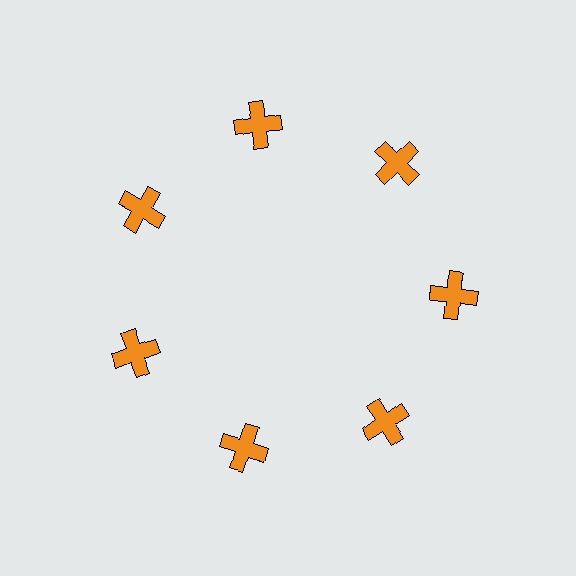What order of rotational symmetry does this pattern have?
This pattern has 7-fold rotational symmetry.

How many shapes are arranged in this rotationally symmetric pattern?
There are 7 shapes, arranged in 7 groups of 1.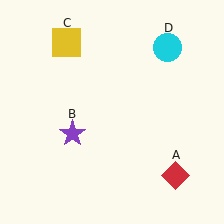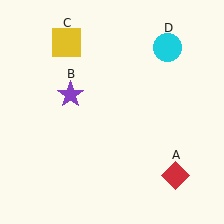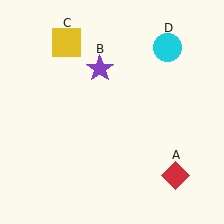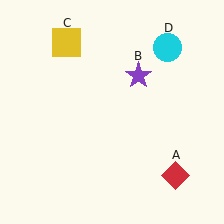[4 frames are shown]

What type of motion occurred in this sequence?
The purple star (object B) rotated clockwise around the center of the scene.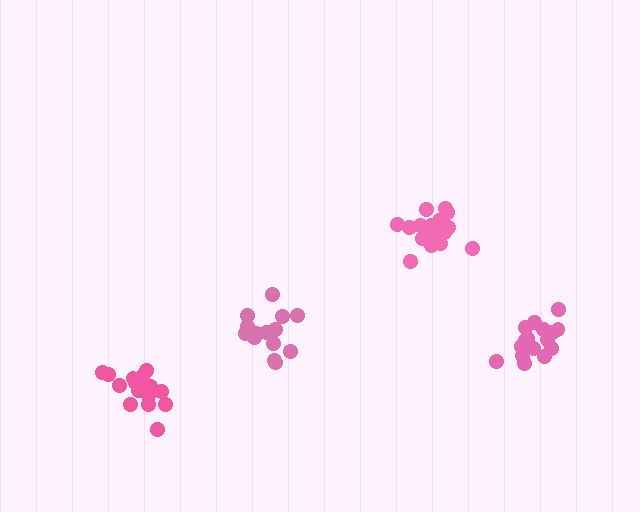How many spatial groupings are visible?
There are 4 spatial groupings.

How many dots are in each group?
Group 1: 17 dots, Group 2: 15 dots, Group 3: 14 dots, Group 4: 16 dots (62 total).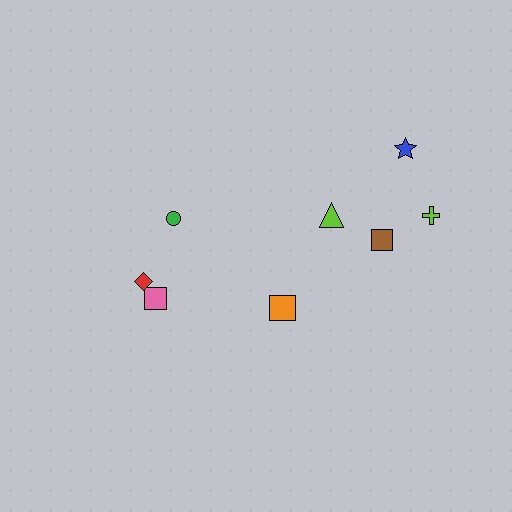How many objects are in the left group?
There are 3 objects.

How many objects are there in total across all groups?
There are 8 objects.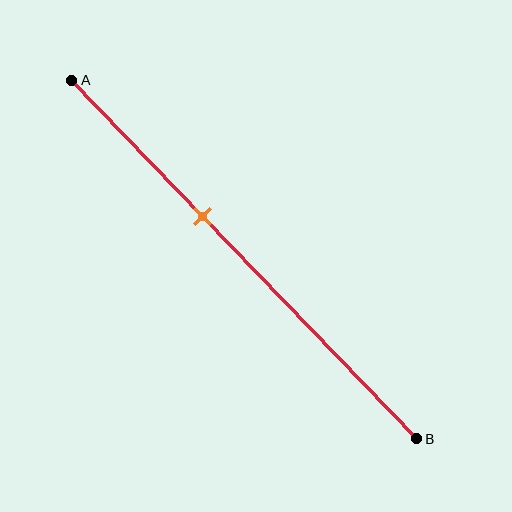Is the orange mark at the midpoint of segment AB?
No, the mark is at about 40% from A, not at the 50% midpoint.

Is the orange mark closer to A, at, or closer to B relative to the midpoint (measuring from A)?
The orange mark is closer to point A than the midpoint of segment AB.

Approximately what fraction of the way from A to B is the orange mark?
The orange mark is approximately 40% of the way from A to B.